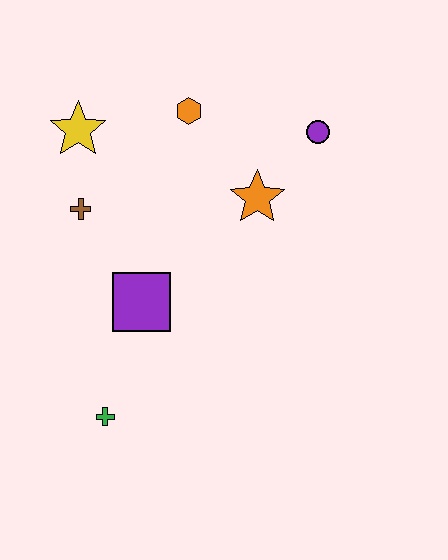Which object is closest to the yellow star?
The brown cross is closest to the yellow star.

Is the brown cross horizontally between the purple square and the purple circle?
No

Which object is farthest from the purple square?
The purple circle is farthest from the purple square.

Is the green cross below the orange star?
Yes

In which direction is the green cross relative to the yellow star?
The green cross is below the yellow star.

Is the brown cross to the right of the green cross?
No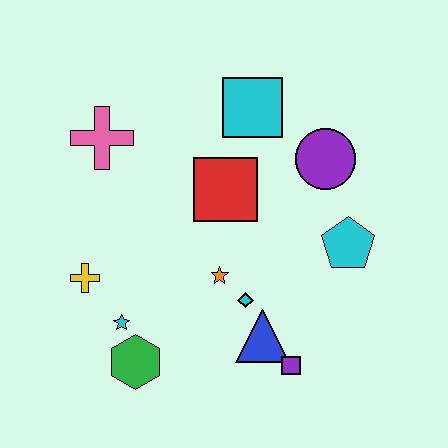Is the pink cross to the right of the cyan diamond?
No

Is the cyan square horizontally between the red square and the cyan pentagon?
Yes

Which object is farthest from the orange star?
The pink cross is farthest from the orange star.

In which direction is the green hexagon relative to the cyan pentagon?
The green hexagon is to the left of the cyan pentagon.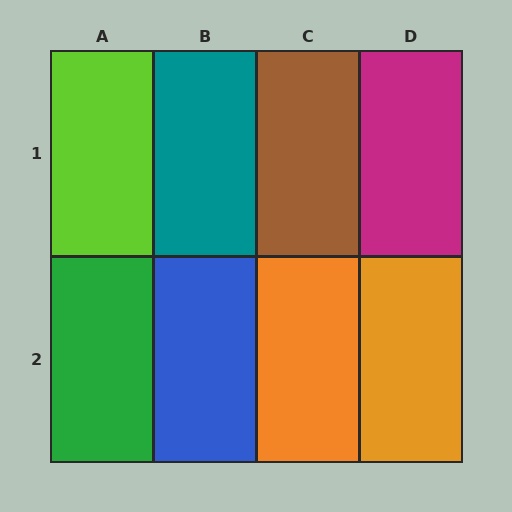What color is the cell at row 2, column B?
Blue.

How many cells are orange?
2 cells are orange.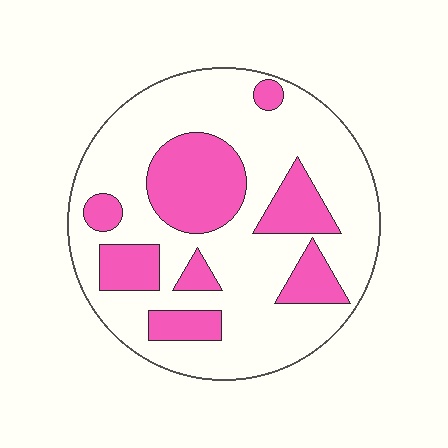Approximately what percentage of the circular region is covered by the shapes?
Approximately 30%.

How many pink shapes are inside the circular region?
8.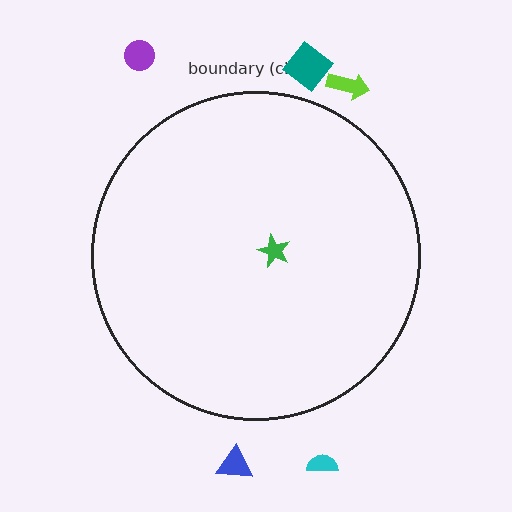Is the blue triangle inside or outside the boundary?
Outside.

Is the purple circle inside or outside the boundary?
Outside.